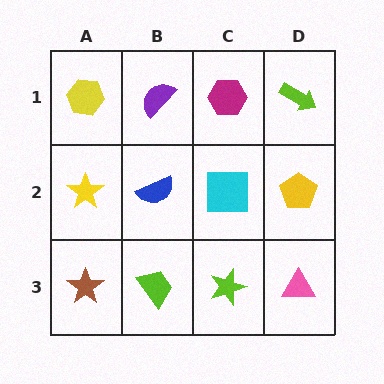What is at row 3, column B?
A lime trapezoid.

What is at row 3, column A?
A brown star.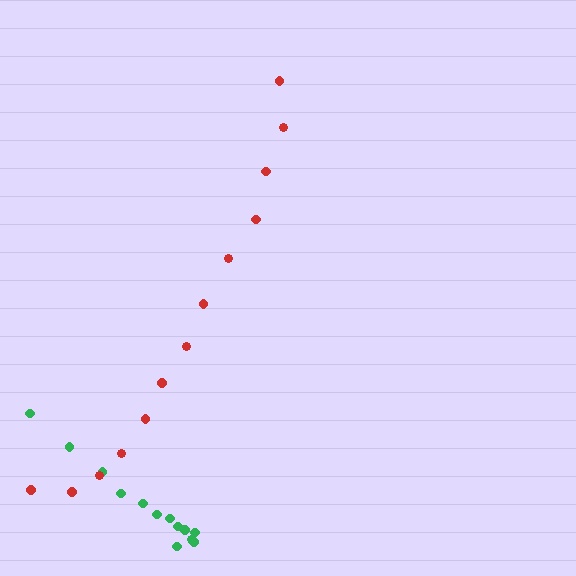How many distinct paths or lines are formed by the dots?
There are 2 distinct paths.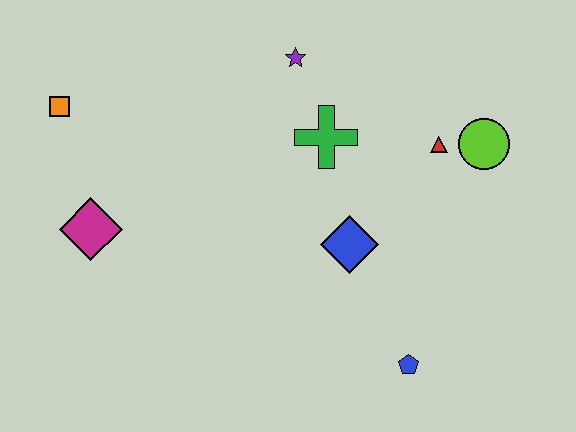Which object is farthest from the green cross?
The orange square is farthest from the green cross.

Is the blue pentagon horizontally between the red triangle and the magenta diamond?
Yes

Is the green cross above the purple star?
No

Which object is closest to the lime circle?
The red triangle is closest to the lime circle.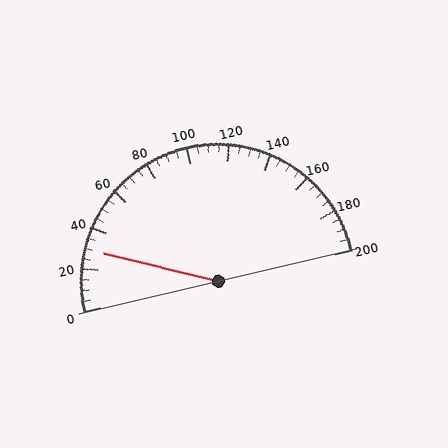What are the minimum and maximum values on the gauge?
The gauge ranges from 0 to 200.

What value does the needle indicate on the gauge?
The needle indicates approximately 30.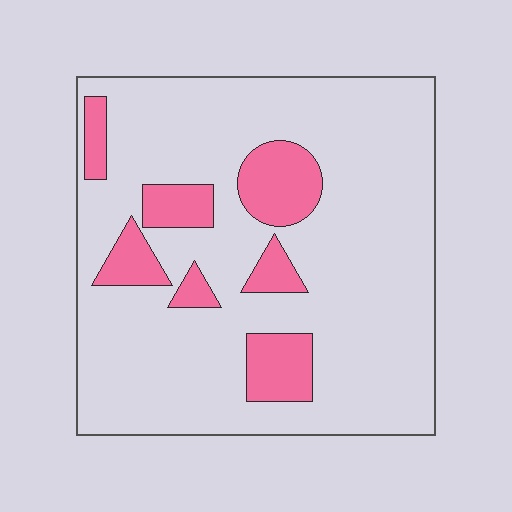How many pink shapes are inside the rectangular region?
7.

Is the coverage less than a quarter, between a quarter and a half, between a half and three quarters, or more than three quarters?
Less than a quarter.